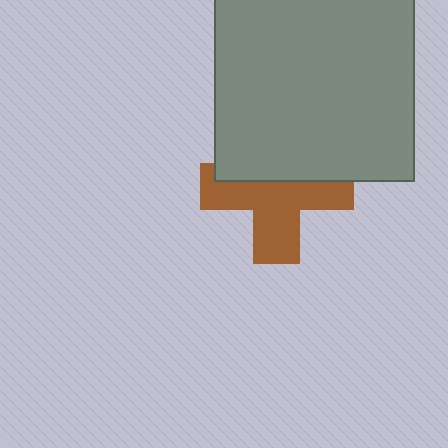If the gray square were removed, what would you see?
You would see the complete brown cross.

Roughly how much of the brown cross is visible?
About half of it is visible (roughly 58%).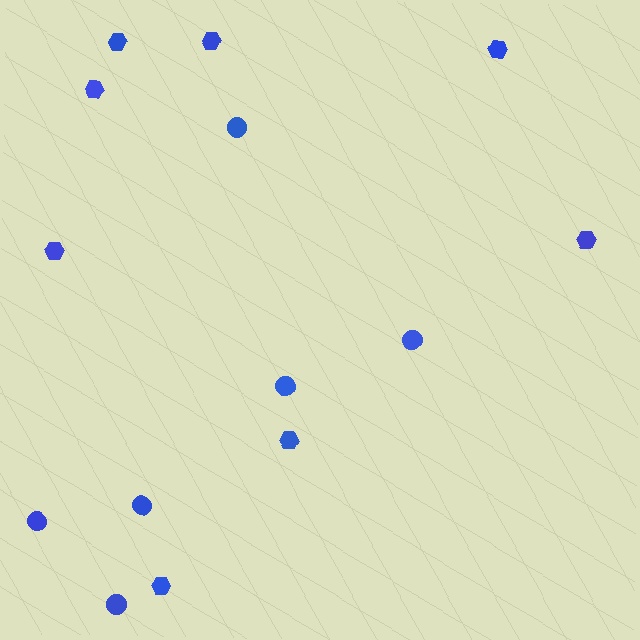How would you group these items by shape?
There are 2 groups: one group of hexagons (8) and one group of circles (6).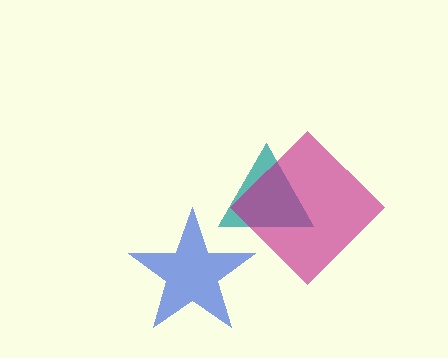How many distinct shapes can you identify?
There are 3 distinct shapes: a blue star, a teal triangle, a magenta diamond.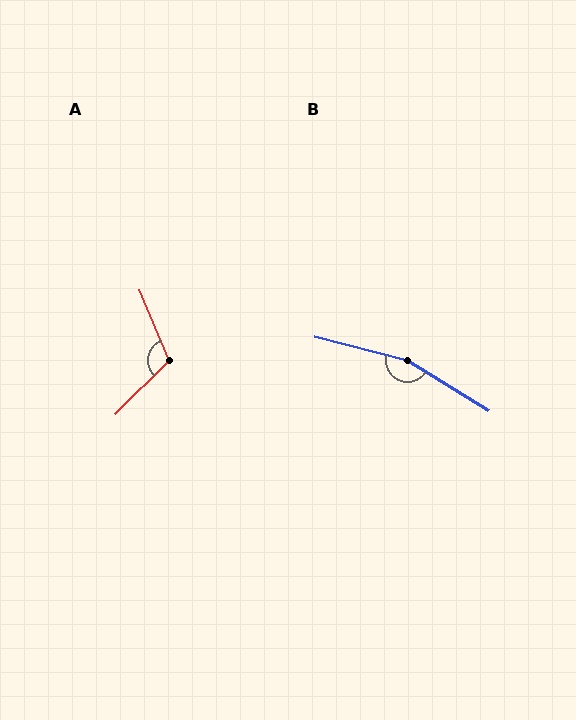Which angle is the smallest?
A, at approximately 112 degrees.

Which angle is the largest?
B, at approximately 162 degrees.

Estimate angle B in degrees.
Approximately 162 degrees.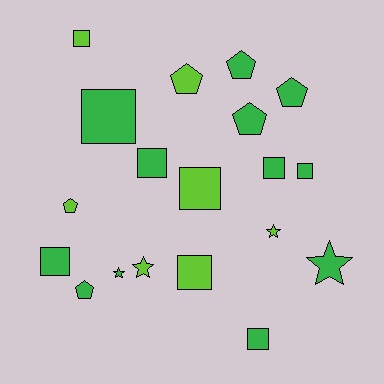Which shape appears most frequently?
Square, with 9 objects.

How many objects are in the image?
There are 19 objects.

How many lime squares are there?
There are 3 lime squares.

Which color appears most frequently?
Green, with 12 objects.